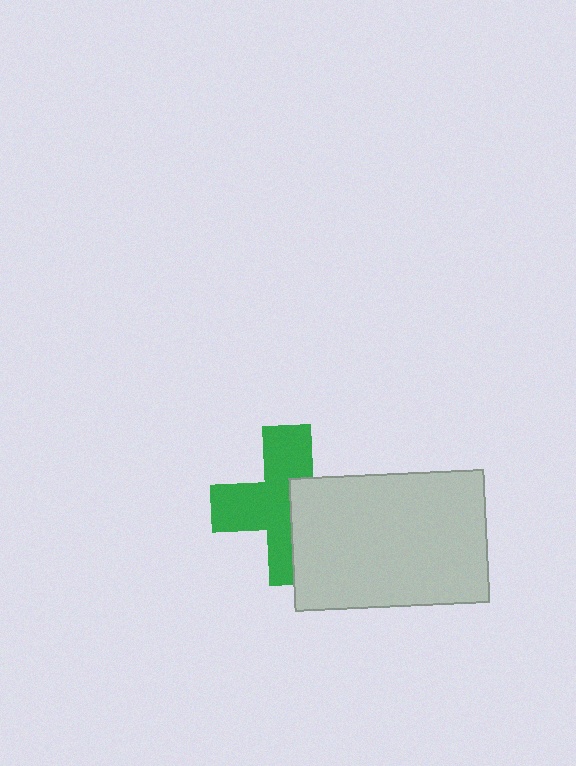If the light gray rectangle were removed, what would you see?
You would see the complete green cross.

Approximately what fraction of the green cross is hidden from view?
Roughly 41% of the green cross is hidden behind the light gray rectangle.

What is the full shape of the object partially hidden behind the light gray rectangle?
The partially hidden object is a green cross.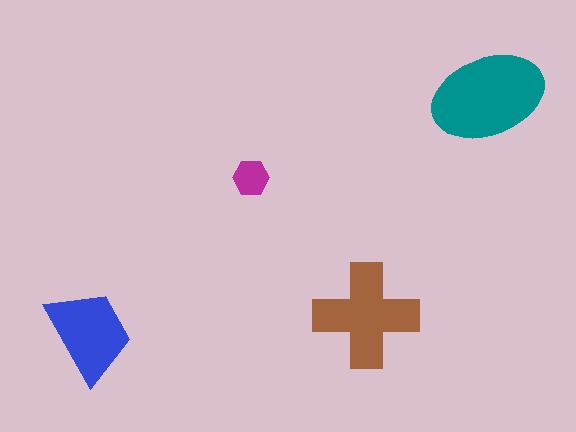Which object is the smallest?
The magenta hexagon.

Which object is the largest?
The teal ellipse.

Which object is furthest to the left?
The blue trapezoid is leftmost.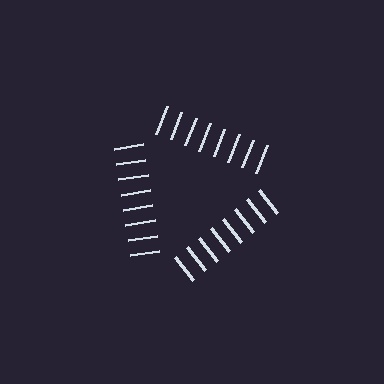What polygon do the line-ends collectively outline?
An illusory triangle — the line segments terminate on its edges but no continuous stroke is drawn.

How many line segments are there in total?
24 — 8 along each of the 3 edges.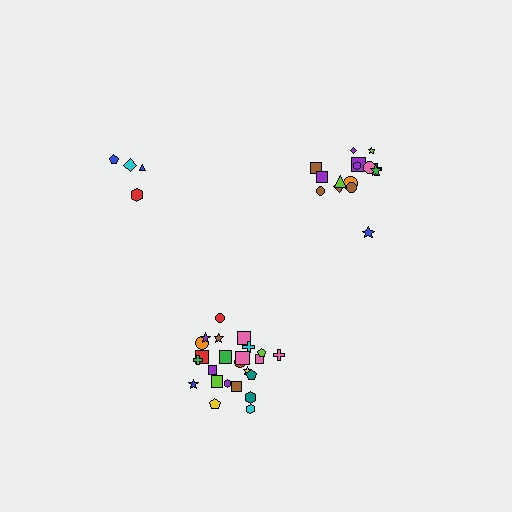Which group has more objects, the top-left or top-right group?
The top-right group.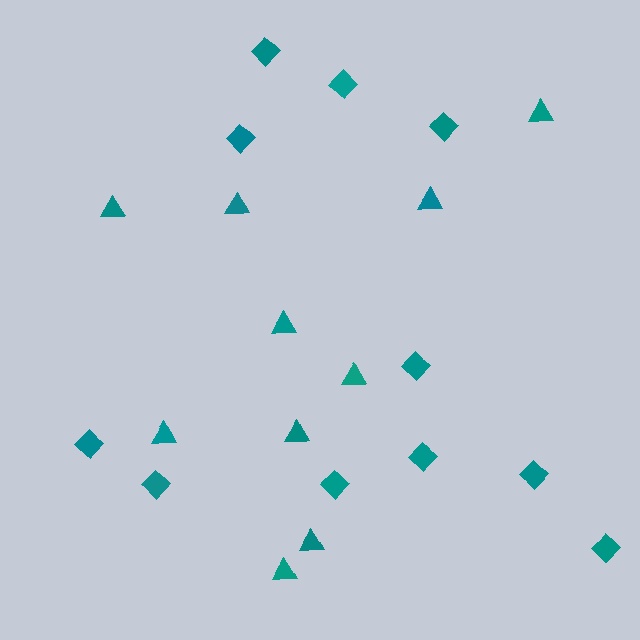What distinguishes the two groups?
There are 2 groups: one group of triangles (10) and one group of diamonds (11).